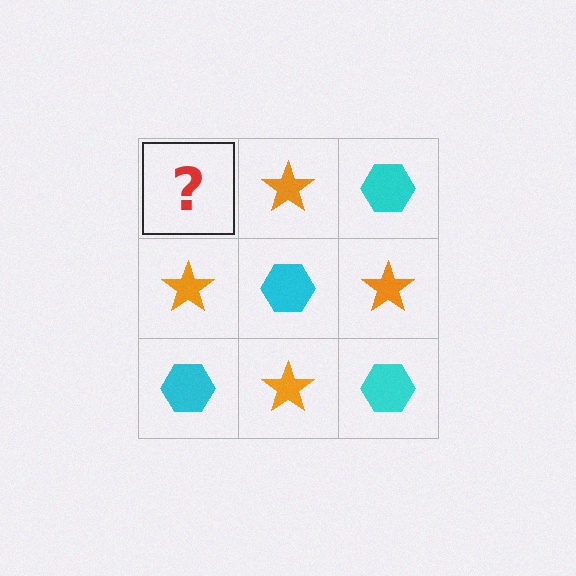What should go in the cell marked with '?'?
The missing cell should contain a cyan hexagon.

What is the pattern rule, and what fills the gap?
The rule is that it alternates cyan hexagon and orange star in a checkerboard pattern. The gap should be filled with a cyan hexagon.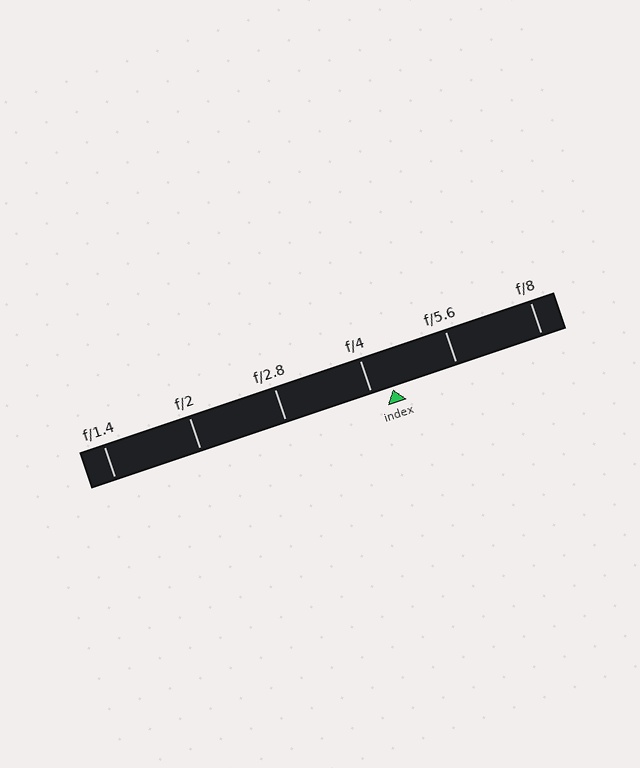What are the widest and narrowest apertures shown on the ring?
The widest aperture shown is f/1.4 and the narrowest is f/8.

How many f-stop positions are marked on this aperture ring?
There are 6 f-stop positions marked.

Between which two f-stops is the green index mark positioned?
The index mark is between f/4 and f/5.6.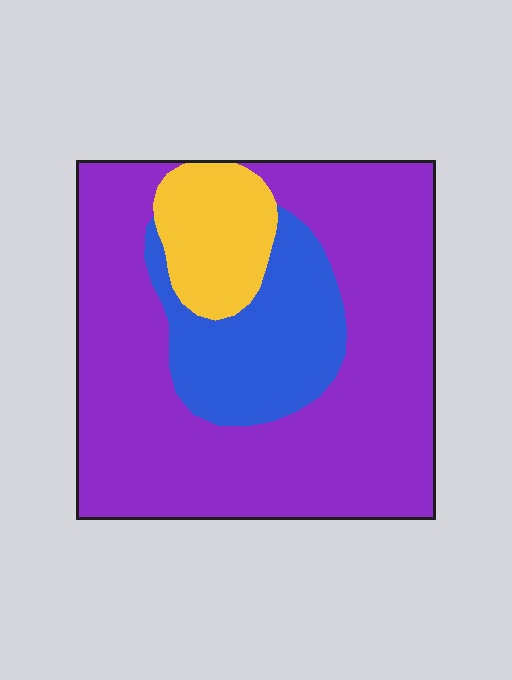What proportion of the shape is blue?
Blue covers about 20% of the shape.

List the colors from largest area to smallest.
From largest to smallest: purple, blue, yellow.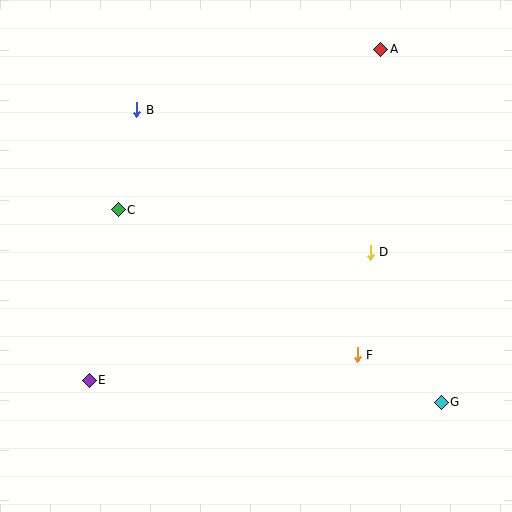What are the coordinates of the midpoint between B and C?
The midpoint between B and C is at (128, 160).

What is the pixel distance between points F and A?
The distance between F and A is 307 pixels.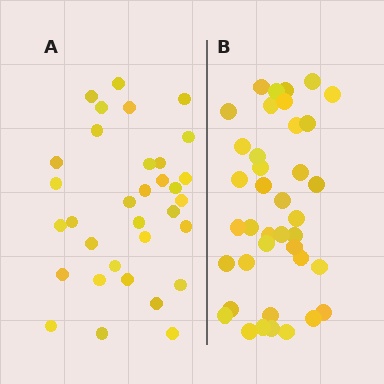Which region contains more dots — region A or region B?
Region B (the right region) has more dots.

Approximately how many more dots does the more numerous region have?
Region B has about 6 more dots than region A.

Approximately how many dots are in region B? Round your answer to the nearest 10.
About 40 dots. (The exact count is 39, which rounds to 40.)